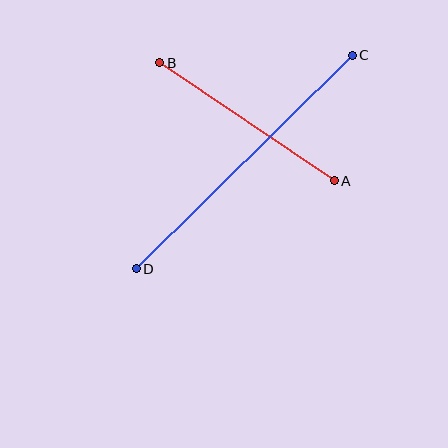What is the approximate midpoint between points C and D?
The midpoint is at approximately (244, 162) pixels.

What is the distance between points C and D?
The distance is approximately 304 pixels.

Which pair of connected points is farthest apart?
Points C and D are farthest apart.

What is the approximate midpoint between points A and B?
The midpoint is at approximately (247, 122) pixels.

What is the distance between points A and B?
The distance is approximately 211 pixels.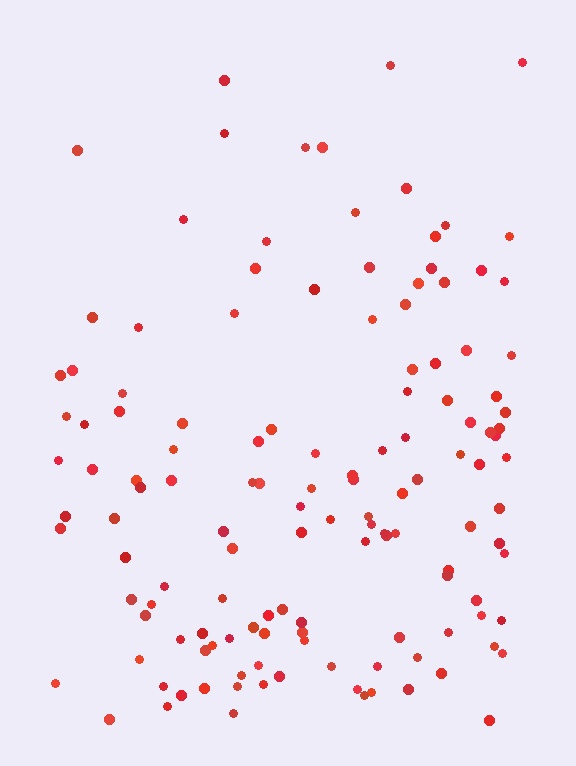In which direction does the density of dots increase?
From top to bottom, with the bottom side densest.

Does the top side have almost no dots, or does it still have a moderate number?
Still a moderate number, just noticeably fewer than the bottom.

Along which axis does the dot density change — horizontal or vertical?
Vertical.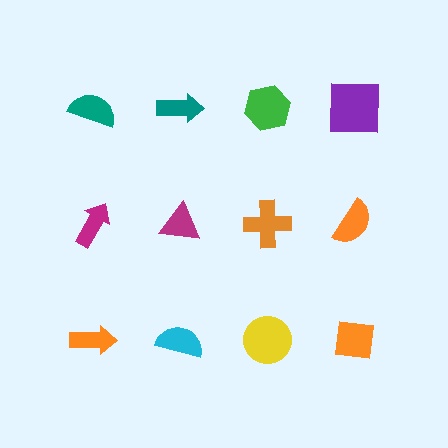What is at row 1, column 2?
A teal arrow.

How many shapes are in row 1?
4 shapes.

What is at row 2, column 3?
An orange cross.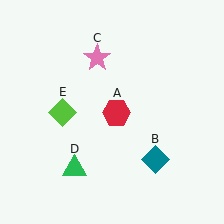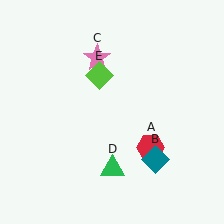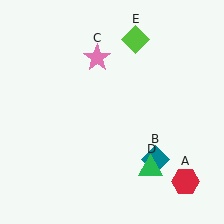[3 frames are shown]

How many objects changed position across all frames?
3 objects changed position: red hexagon (object A), green triangle (object D), lime diamond (object E).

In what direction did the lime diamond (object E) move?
The lime diamond (object E) moved up and to the right.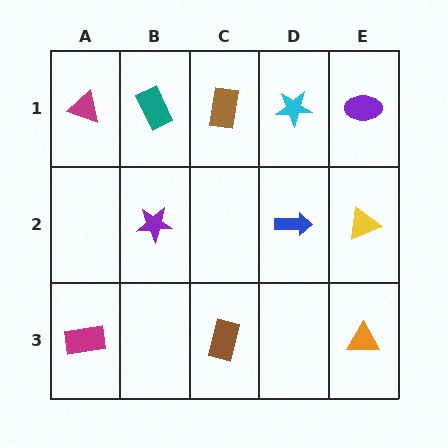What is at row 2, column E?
A yellow triangle.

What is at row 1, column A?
A magenta triangle.